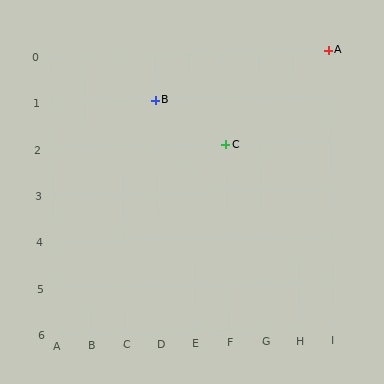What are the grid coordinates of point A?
Point A is at grid coordinates (I, 0).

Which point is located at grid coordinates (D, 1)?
Point B is at (D, 1).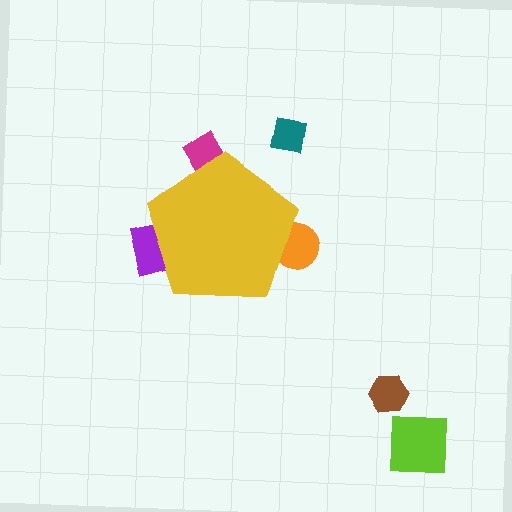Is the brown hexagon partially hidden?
No, the brown hexagon is fully visible.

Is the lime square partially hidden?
No, the lime square is fully visible.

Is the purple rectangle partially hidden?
Yes, the purple rectangle is partially hidden behind the yellow pentagon.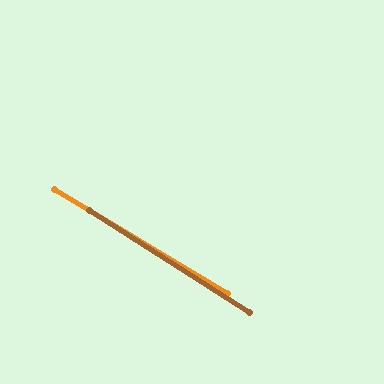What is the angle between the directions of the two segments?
Approximately 1 degree.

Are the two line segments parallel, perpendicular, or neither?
Parallel — their directions differ by only 1.3°.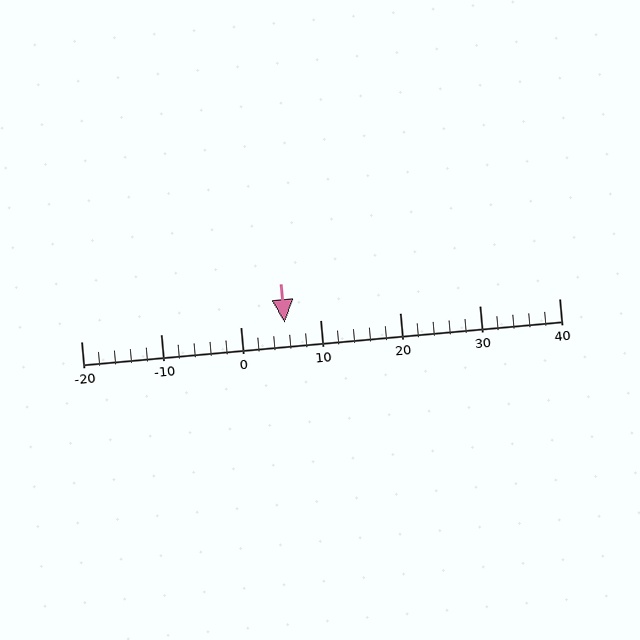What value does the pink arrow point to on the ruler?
The pink arrow points to approximately 6.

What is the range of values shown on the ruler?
The ruler shows values from -20 to 40.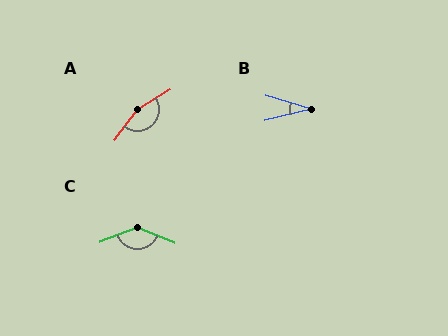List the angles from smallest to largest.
B (31°), C (137°), A (158°).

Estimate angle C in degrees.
Approximately 137 degrees.